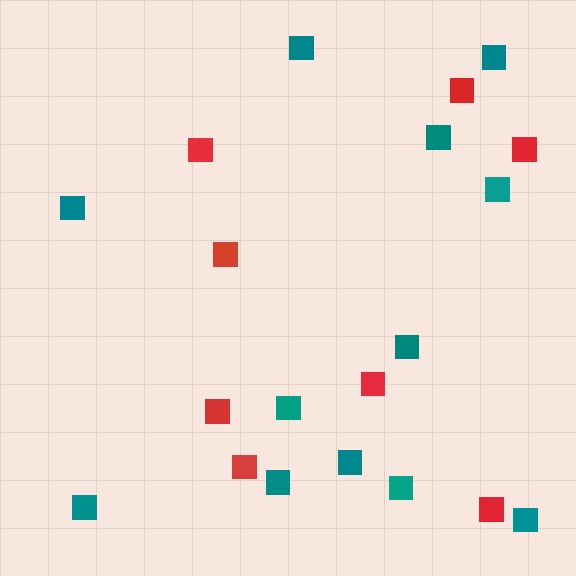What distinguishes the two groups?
There are 2 groups: one group of teal squares (12) and one group of red squares (8).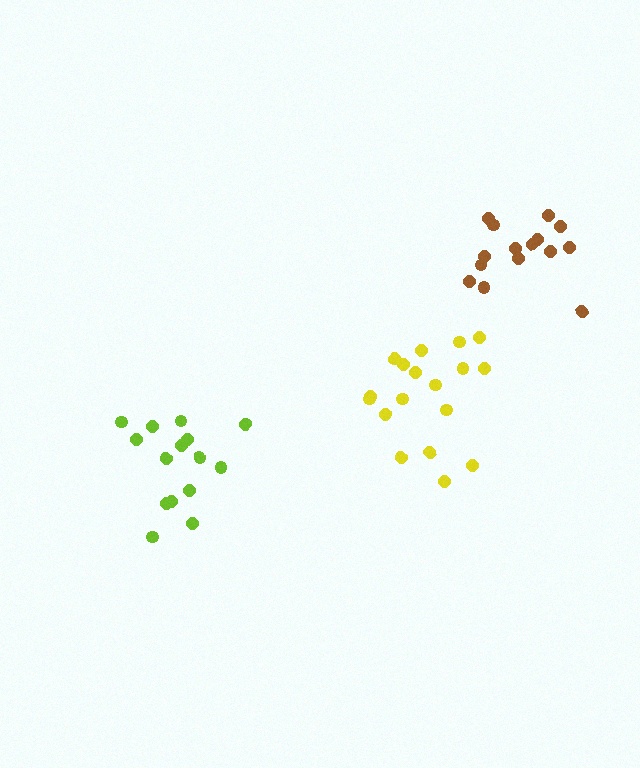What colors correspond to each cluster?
The clusters are colored: yellow, lime, brown.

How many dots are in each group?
Group 1: 18 dots, Group 2: 15 dots, Group 3: 15 dots (48 total).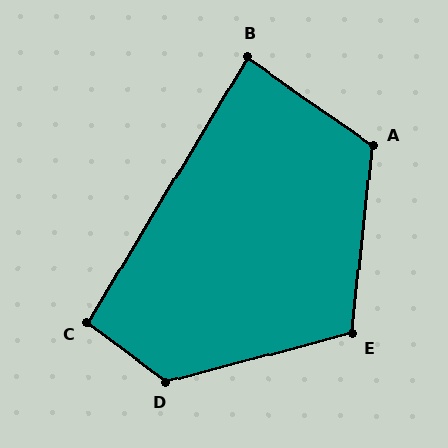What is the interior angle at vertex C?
Approximately 96 degrees (obtuse).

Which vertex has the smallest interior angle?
B, at approximately 86 degrees.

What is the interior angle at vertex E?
Approximately 111 degrees (obtuse).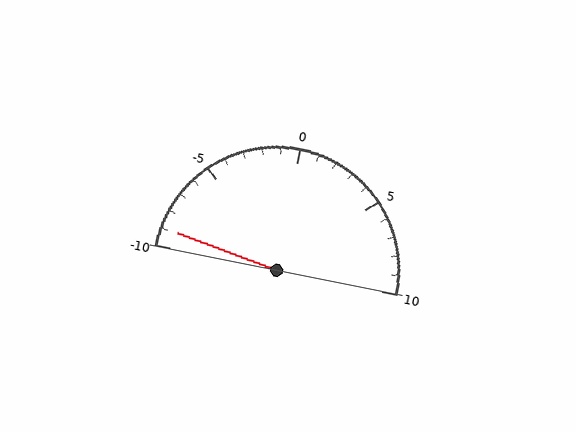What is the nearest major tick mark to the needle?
The nearest major tick mark is -10.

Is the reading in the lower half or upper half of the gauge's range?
The reading is in the lower half of the range (-10 to 10).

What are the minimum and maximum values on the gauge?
The gauge ranges from -10 to 10.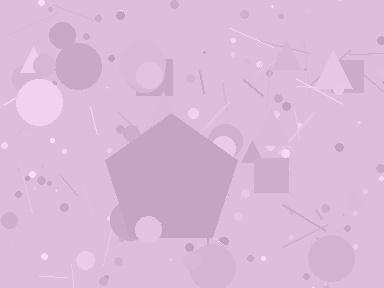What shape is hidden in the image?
A pentagon is hidden in the image.